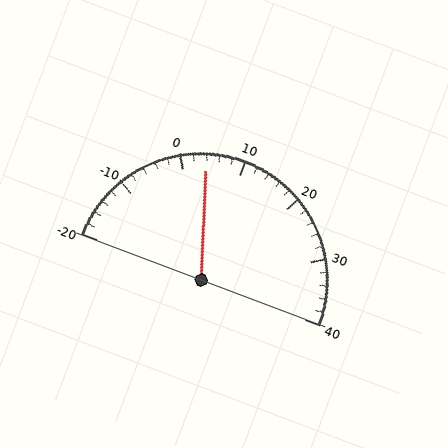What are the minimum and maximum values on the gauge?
The gauge ranges from -20 to 40.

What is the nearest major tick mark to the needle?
The nearest major tick mark is 0.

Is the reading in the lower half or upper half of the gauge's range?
The reading is in the lower half of the range (-20 to 40).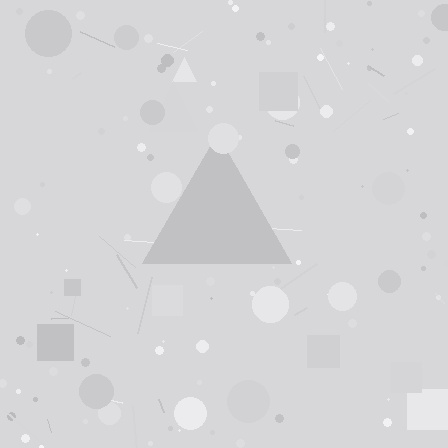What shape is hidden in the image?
A triangle is hidden in the image.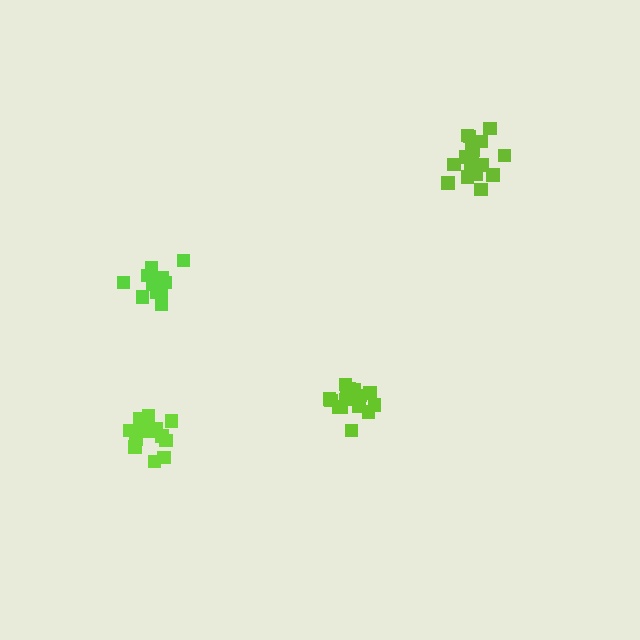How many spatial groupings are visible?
There are 4 spatial groupings.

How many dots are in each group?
Group 1: 15 dots, Group 2: 15 dots, Group 3: 18 dots, Group 4: 19 dots (67 total).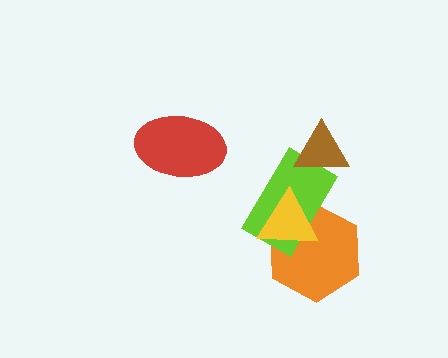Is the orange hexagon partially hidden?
Yes, it is partially covered by another shape.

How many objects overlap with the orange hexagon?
2 objects overlap with the orange hexagon.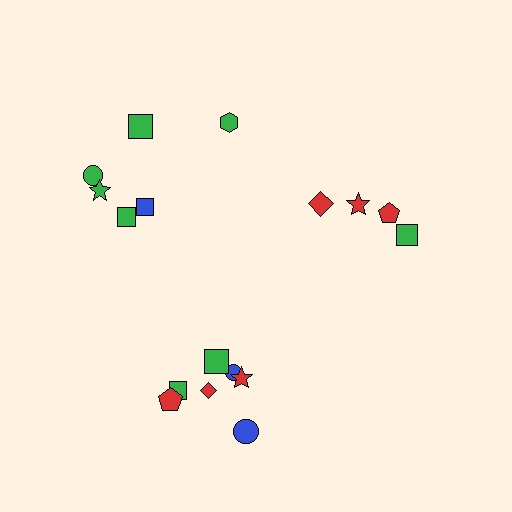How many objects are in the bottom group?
There are 7 objects.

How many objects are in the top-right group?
There are 4 objects.